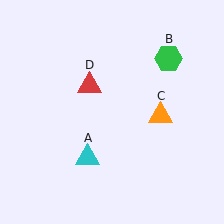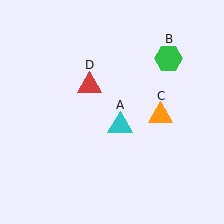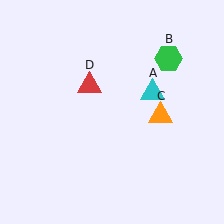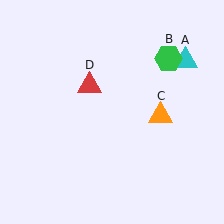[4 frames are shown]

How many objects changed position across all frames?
1 object changed position: cyan triangle (object A).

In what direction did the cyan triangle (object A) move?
The cyan triangle (object A) moved up and to the right.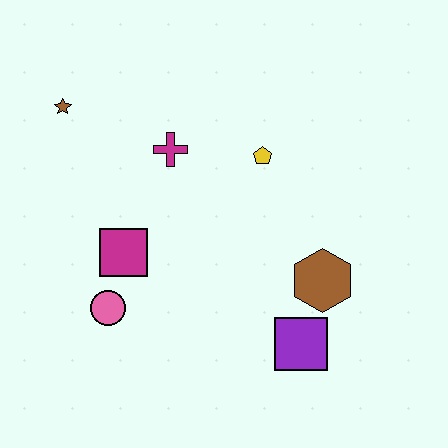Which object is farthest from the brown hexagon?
The brown star is farthest from the brown hexagon.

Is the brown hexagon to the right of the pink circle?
Yes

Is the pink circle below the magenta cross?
Yes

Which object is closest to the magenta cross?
The yellow pentagon is closest to the magenta cross.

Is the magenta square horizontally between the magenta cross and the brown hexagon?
No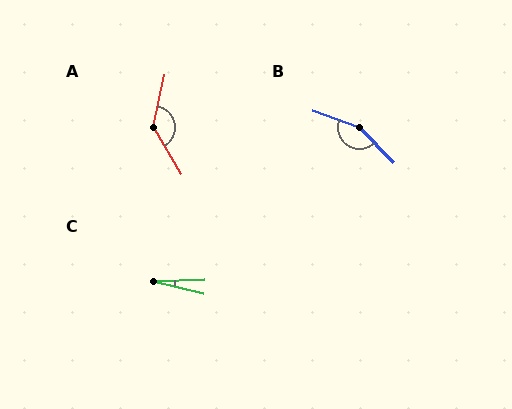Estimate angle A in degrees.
Approximately 137 degrees.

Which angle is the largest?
B, at approximately 154 degrees.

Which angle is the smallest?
C, at approximately 16 degrees.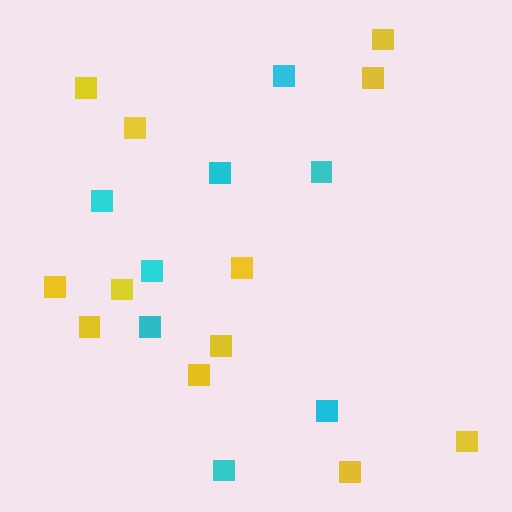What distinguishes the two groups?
There are 2 groups: one group of yellow squares (12) and one group of cyan squares (8).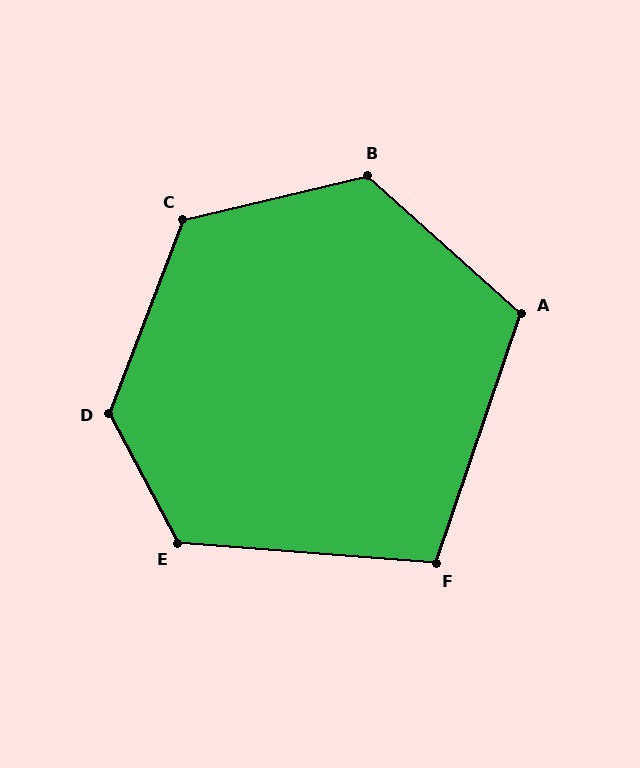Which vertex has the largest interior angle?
D, at approximately 131 degrees.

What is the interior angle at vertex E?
Approximately 122 degrees (obtuse).